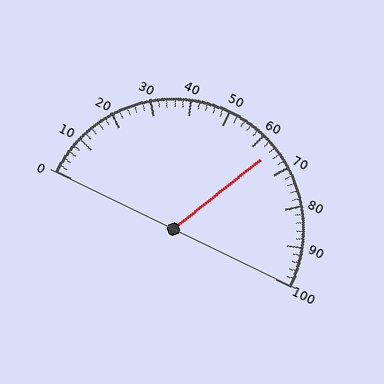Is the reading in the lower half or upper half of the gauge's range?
The reading is in the upper half of the range (0 to 100).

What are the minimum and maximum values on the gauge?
The gauge ranges from 0 to 100.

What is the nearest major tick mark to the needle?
The nearest major tick mark is 60.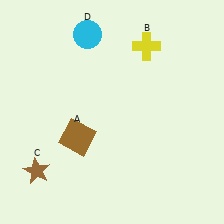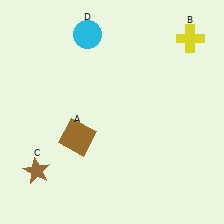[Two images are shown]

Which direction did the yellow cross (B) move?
The yellow cross (B) moved right.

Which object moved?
The yellow cross (B) moved right.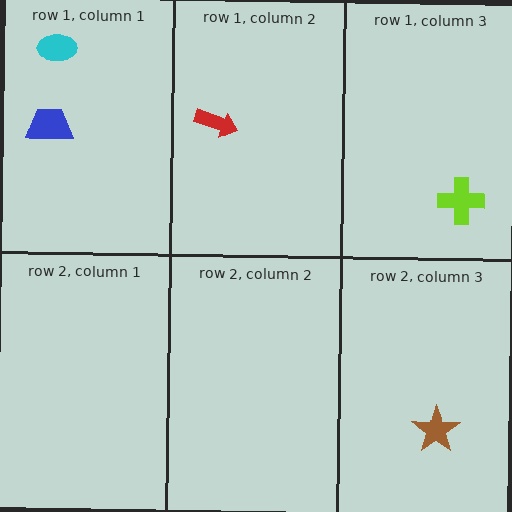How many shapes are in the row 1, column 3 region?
1.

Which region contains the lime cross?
The row 1, column 3 region.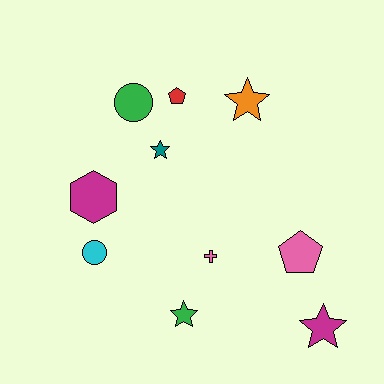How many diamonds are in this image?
There are no diamonds.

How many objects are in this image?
There are 10 objects.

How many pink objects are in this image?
There are 2 pink objects.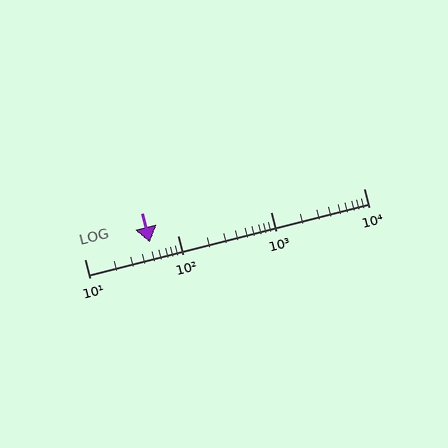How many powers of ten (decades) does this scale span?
The scale spans 3 decades, from 10 to 10000.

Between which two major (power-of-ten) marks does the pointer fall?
The pointer is between 10 and 100.